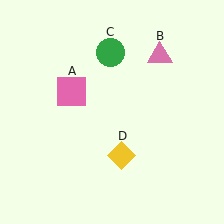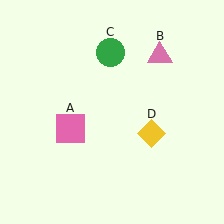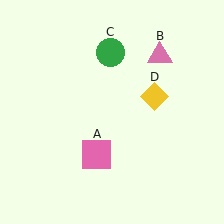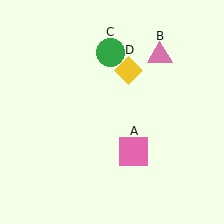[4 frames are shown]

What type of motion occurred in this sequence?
The pink square (object A), yellow diamond (object D) rotated counterclockwise around the center of the scene.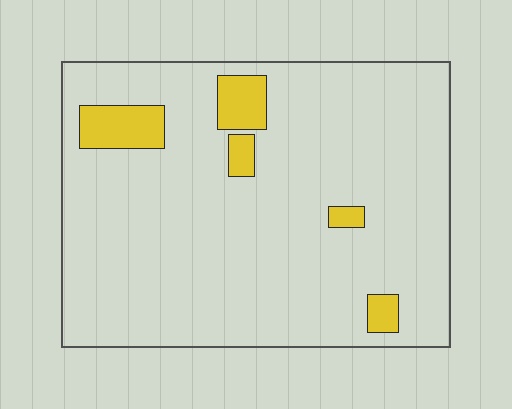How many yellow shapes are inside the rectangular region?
5.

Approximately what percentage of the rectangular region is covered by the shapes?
Approximately 10%.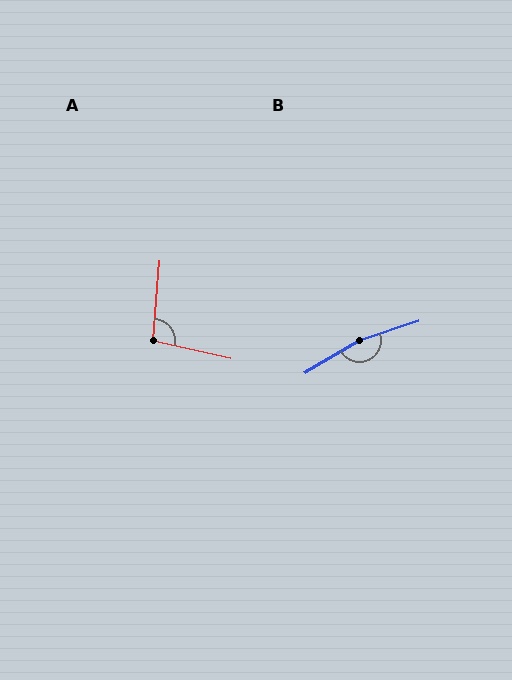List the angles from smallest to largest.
A (98°), B (168°).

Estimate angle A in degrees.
Approximately 98 degrees.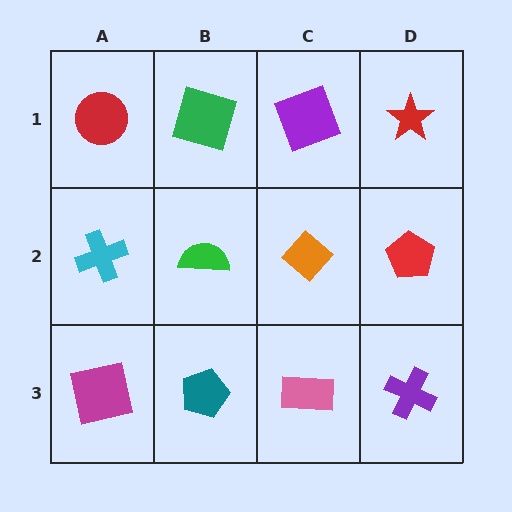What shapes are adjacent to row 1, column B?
A green semicircle (row 2, column B), a red circle (row 1, column A), a purple square (row 1, column C).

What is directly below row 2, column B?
A teal pentagon.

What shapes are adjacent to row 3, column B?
A green semicircle (row 2, column B), a magenta square (row 3, column A), a pink rectangle (row 3, column C).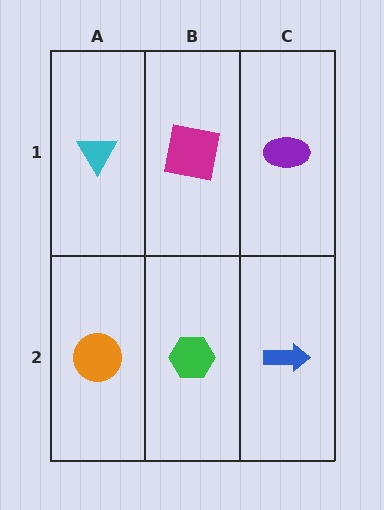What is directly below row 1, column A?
An orange circle.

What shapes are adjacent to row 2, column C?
A purple ellipse (row 1, column C), a green hexagon (row 2, column B).